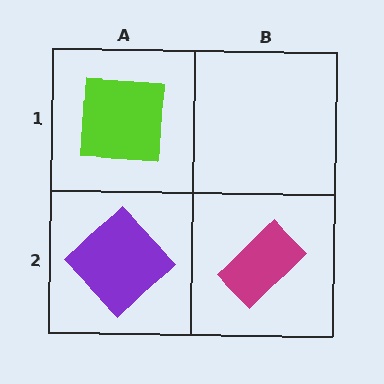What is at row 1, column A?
A lime square.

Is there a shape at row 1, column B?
No, that cell is empty.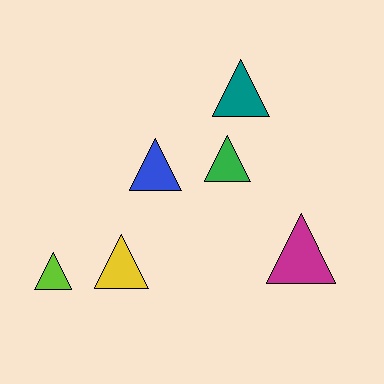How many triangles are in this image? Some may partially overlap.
There are 6 triangles.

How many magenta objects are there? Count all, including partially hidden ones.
There is 1 magenta object.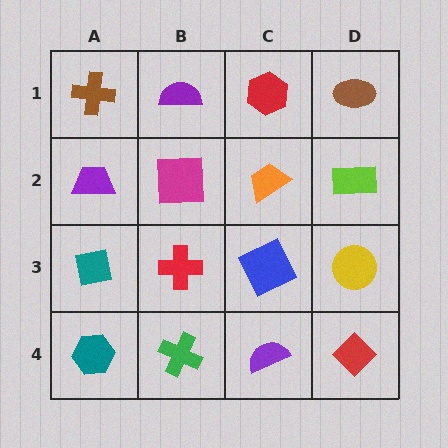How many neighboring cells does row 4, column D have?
2.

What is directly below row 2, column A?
A teal square.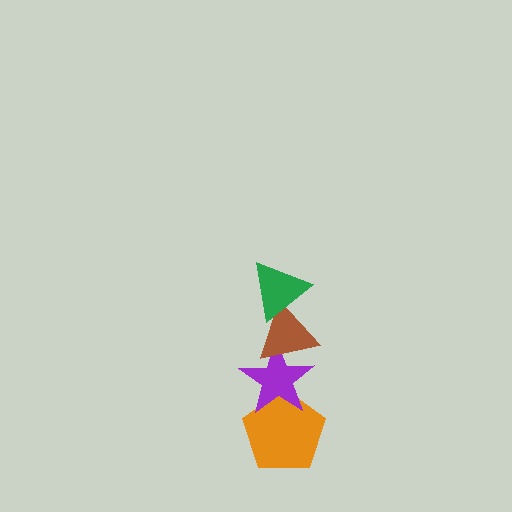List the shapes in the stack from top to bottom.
From top to bottom: the green triangle, the brown triangle, the purple star, the orange pentagon.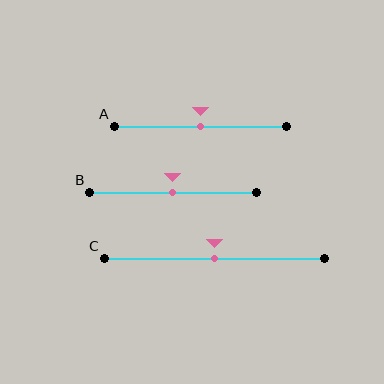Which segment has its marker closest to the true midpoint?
Segment A has its marker closest to the true midpoint.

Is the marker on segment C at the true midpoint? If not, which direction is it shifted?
Yes, the marker on segment C is at the true midpoint.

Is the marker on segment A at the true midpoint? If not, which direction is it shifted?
Yes, the marker on segment A is at the true midpoint.